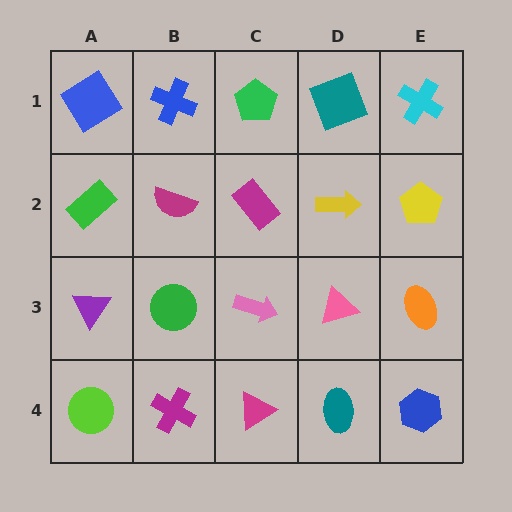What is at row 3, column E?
An orange ellipse.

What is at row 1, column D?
A teal square.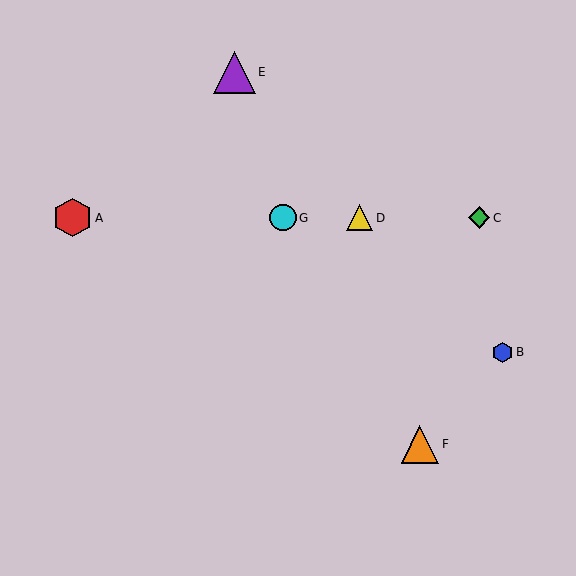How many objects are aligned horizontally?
4 objects (A, C, D, G) are aligned horizontally.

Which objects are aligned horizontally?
Objects A, C, D, G are aligned horizontally.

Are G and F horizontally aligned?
No, G is at y≈218 and F is at y≈444.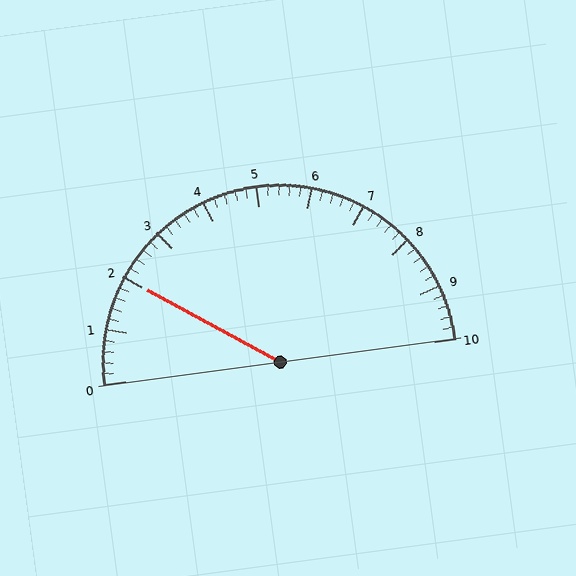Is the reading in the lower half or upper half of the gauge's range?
The reading is in the lower half of the range (0 to 10).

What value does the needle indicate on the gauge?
The needle indicates approximately 2.0.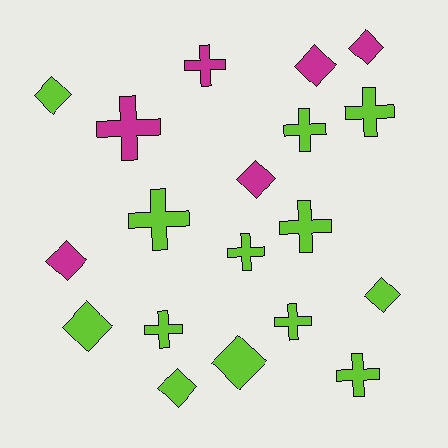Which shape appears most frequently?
Cross, with 10 objects.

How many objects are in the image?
There are 19 objects.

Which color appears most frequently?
Lime, with 13 objects.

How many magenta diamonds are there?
There are 4 magenta diamonds.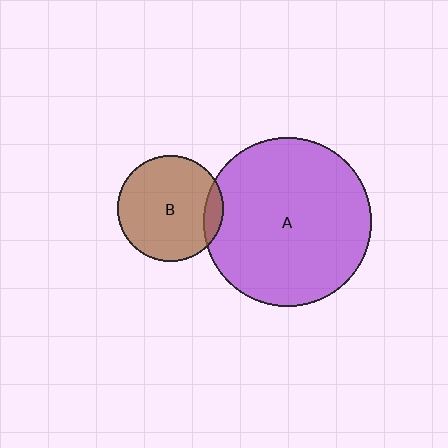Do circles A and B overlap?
Yes.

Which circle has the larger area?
Circle A (purple).